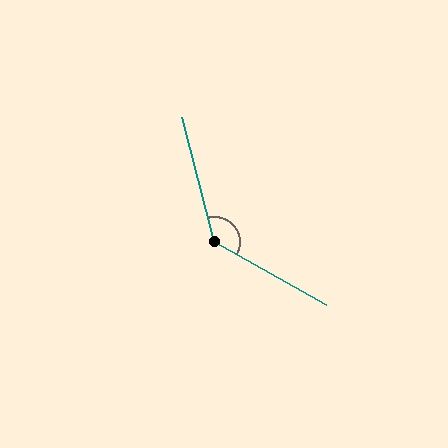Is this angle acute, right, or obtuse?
It is obtuse.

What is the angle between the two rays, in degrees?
Approximately 133 degrees.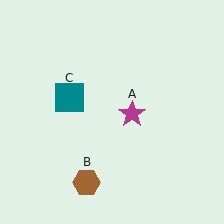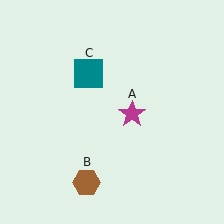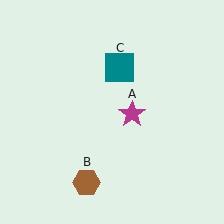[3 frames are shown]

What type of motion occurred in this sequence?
The teal square (object C) rotated clockwise around the center of the scene.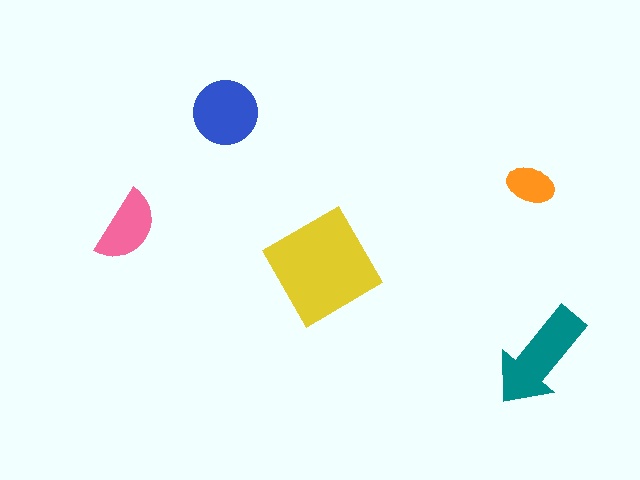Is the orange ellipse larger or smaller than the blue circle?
Smaller.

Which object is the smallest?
The orange ellipse.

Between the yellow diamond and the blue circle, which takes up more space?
The yellow diamond.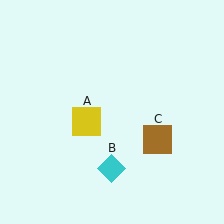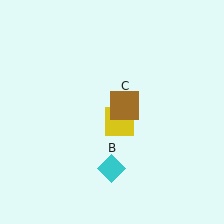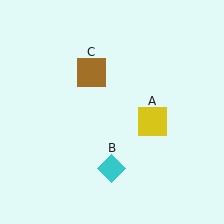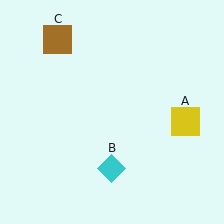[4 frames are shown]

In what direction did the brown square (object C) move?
The brown square (object C) moved up and to the left.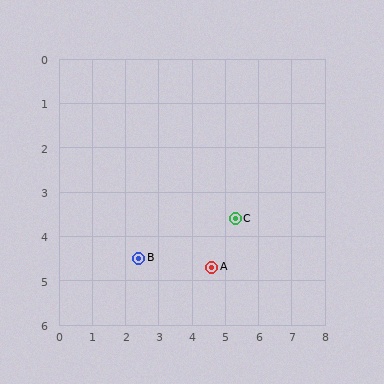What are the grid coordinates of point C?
Point C is at approximately (5.3, 3.6).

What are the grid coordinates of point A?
Point A is at approximately (4.6, 4.7).